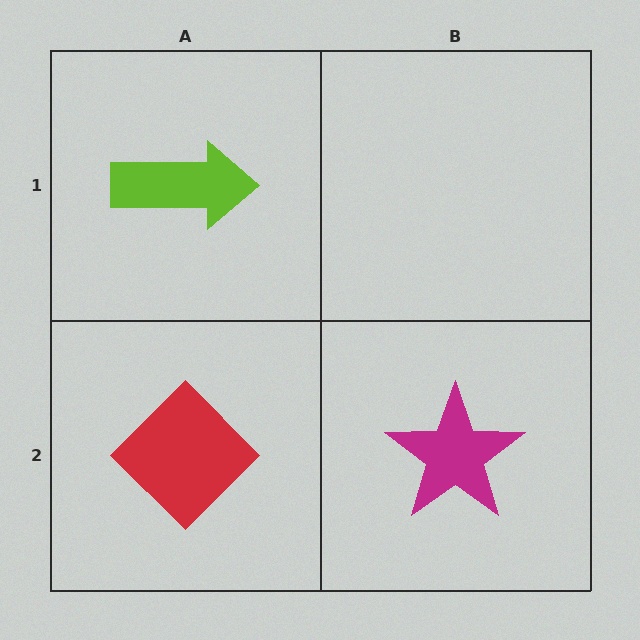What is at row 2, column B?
A magenta star.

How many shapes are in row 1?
1 shape.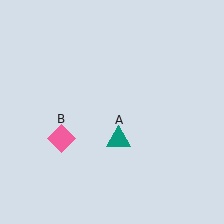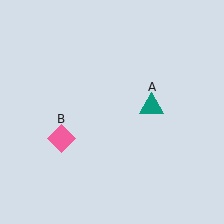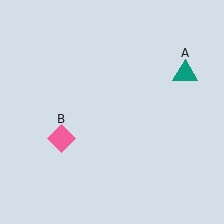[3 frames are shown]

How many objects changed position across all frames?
1 object changed position: teal triangle (object A).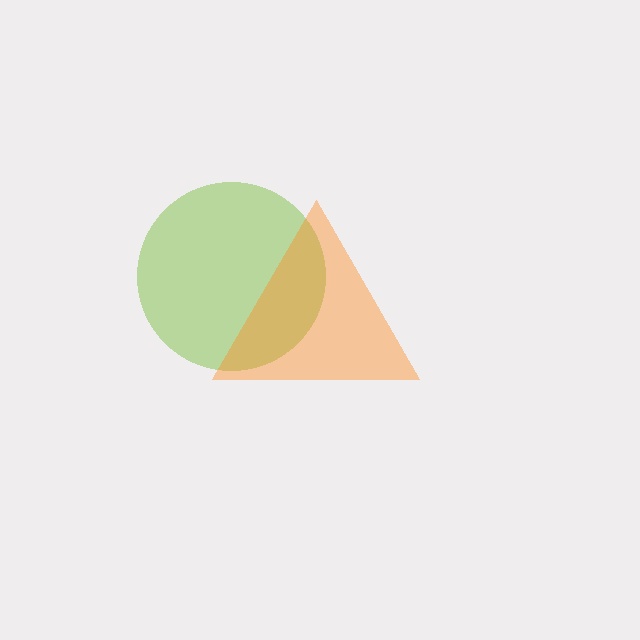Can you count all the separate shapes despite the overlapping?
Yes, there are 2 separate shapes.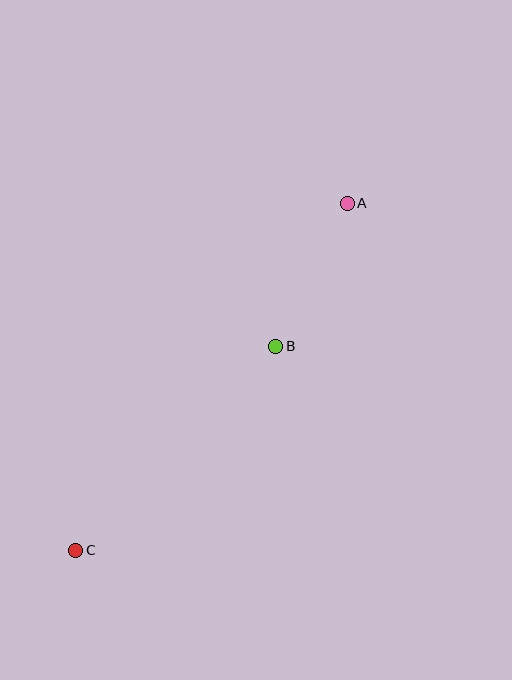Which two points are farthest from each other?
Points A and C are farthest from each other.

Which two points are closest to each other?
Points A and B are closest to each other.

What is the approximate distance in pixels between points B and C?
The distance between B and C is approximately 286 pixels.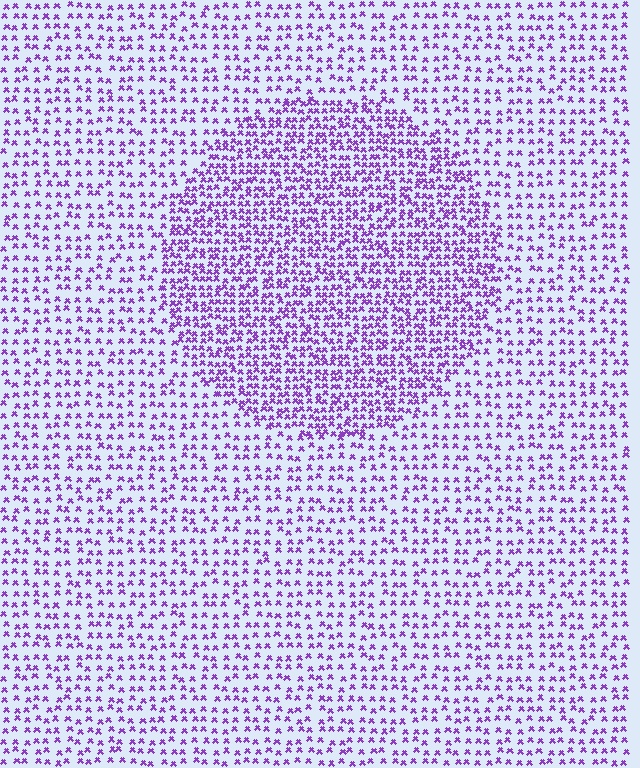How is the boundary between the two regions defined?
The boundary is defined by a change in element density (approximately 1.9x ratio). All elements are the same color, size, and shape.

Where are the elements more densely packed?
The elements are more densely packed inside the circle boundary.